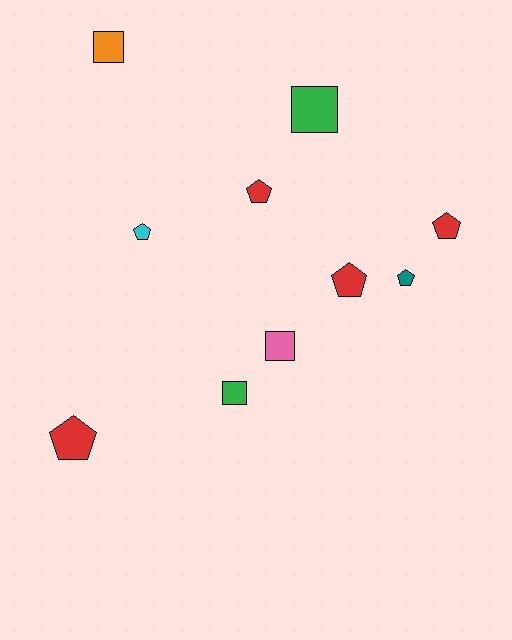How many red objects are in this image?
There are 4 red objects.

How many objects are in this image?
There are 10 objects.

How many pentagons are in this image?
There are 6 pentagons.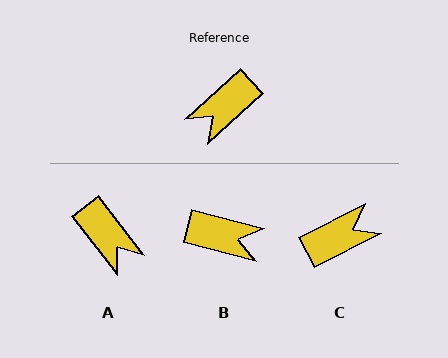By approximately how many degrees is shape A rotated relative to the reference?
Approximately 85 degrees counter-clockwise.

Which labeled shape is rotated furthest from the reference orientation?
C, about 164 degrees away.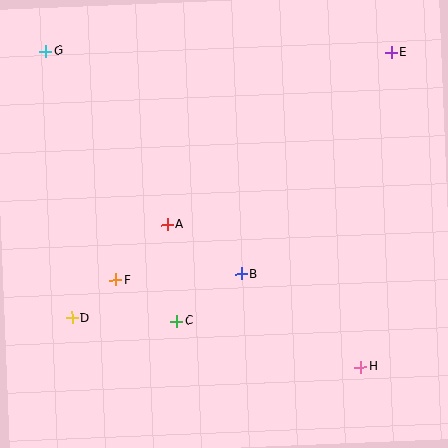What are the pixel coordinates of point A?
Point A is at (167, 225).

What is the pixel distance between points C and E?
The distance between C and E is 344 pixels.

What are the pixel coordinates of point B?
Point B is at (241, 274).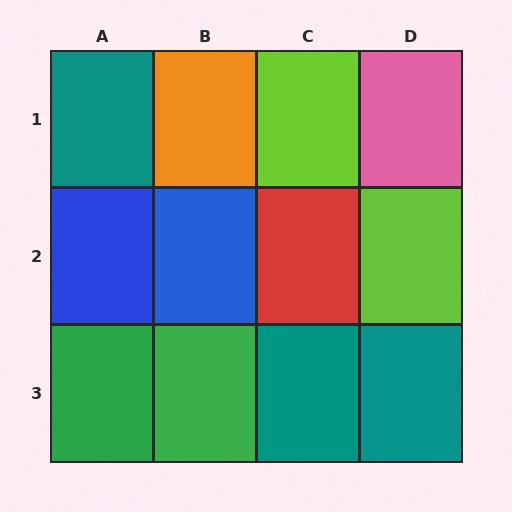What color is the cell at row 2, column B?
Blue.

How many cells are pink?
1 cell is pink.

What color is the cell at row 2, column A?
Blue.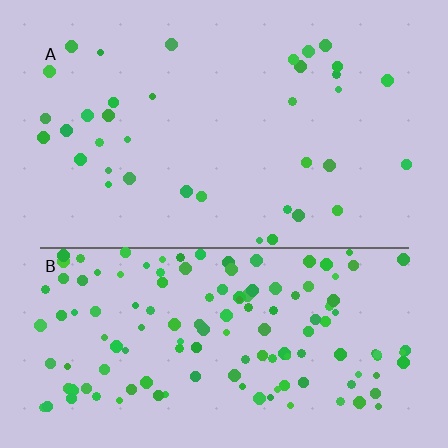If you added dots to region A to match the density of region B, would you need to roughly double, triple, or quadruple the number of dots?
Approximately quadruple.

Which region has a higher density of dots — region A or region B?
B (the bottom).